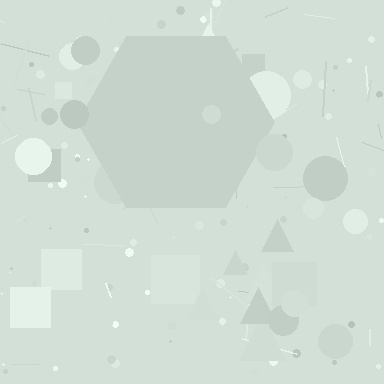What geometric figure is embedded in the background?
A hexagon is embedded in the background.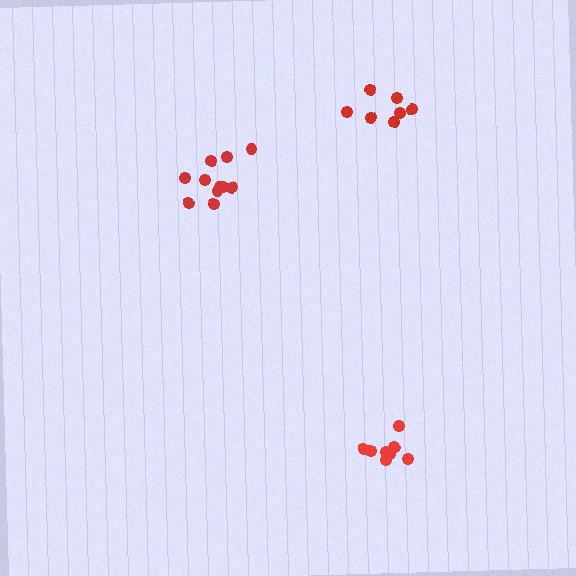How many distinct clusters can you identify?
There are 3 distinct clusters.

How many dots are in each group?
Group 1: 8 dots, Group 2: 7 dots, Group 3: 11 dots (26 total).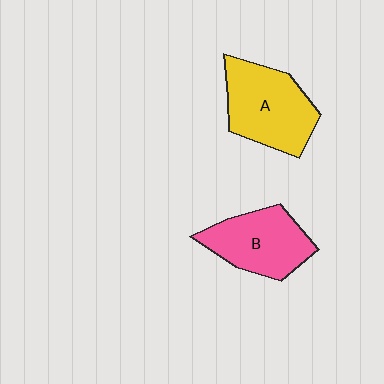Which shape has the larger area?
Shape A (yellow).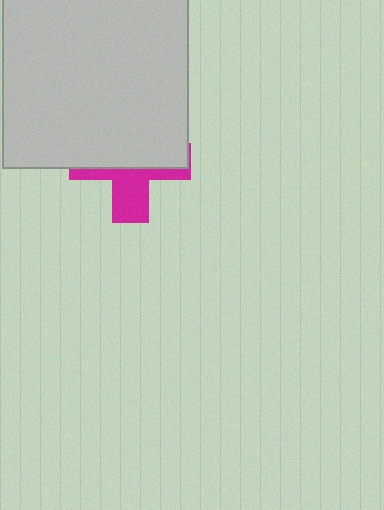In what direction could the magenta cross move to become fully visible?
The magenta cross could move down. That would shift it out from behind the light gray rectangle entirely.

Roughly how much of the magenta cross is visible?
A small part of it is visible (roughly 38%).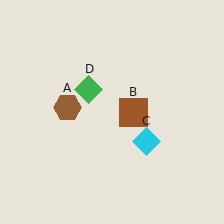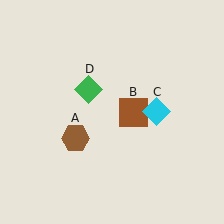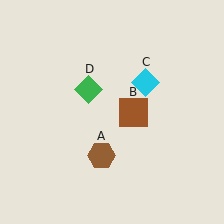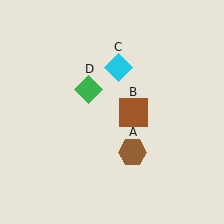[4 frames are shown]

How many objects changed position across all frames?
2 objects changed position: brown hexagon (object A), cyan diamond (object C).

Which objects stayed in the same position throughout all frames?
Brown square (object B) and green diamond (object D) remained stationary.